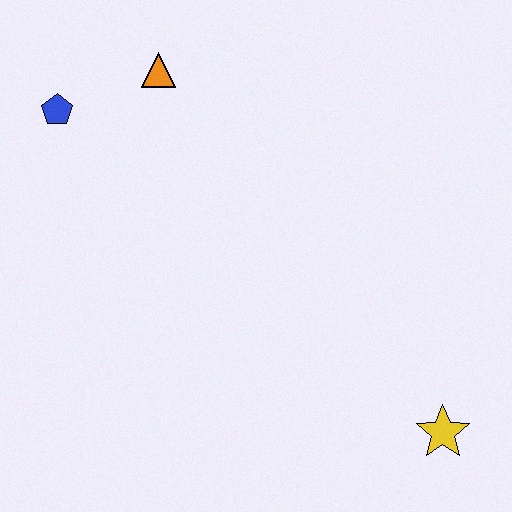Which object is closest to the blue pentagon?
The orange triangle is closest to the blue pentagon.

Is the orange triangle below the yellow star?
No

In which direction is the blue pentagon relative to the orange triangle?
The blue pentagon is to the left of the orange triangle.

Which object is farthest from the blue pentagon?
The yellow star is farthest from the blue pentagon.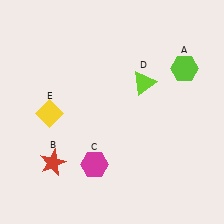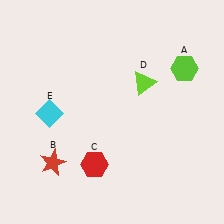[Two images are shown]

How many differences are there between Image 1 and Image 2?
There are 2 differences between the two images.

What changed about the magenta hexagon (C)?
In Image 1, C is magenta. In Image 2, it changed to red.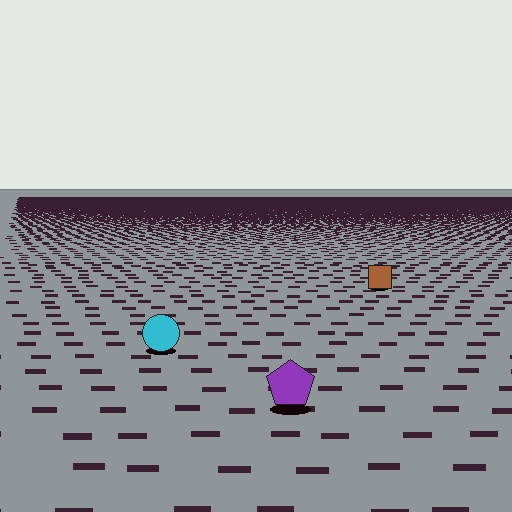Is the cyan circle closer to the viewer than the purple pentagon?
No. The purple pentagon is closer — you can tell from the texture gradient: the ground texture is coarser near it.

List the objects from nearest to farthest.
From nearest to farthest: the purple pentagon, the cyan circle, the brown square.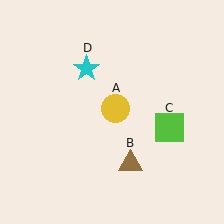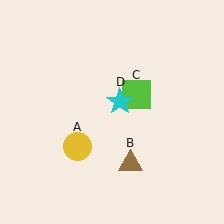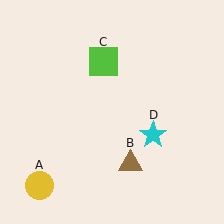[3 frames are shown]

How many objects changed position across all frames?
3 objects changed position: yellow circle (object A), lime square (object C), cyan star (object D).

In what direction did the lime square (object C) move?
The lime square (object C) moved up and to the left.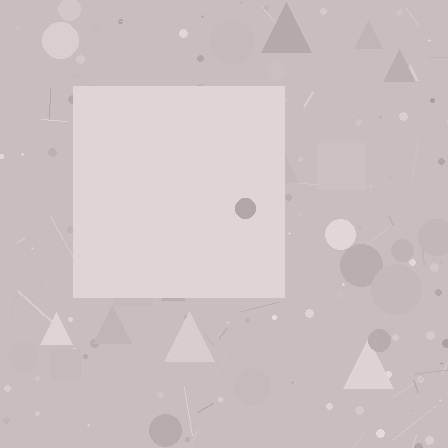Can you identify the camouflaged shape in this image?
The camouflaged shape is a square.